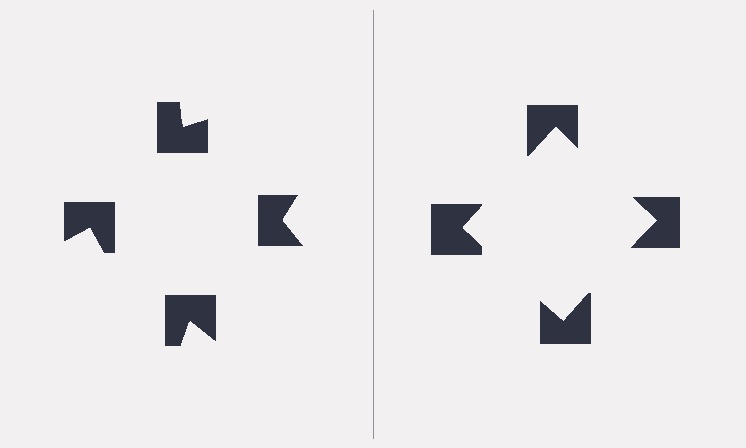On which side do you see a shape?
An illusory square appears on the right side. On the left side the wedge cuts are rotated, so no coherent shape forms.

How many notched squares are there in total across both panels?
8 — 4 on each side.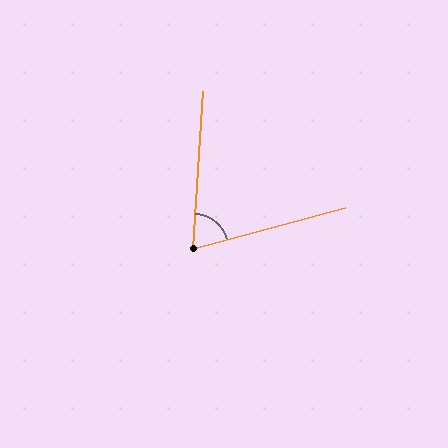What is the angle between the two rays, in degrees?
Approximately 71 degrees.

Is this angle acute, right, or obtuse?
It is acute.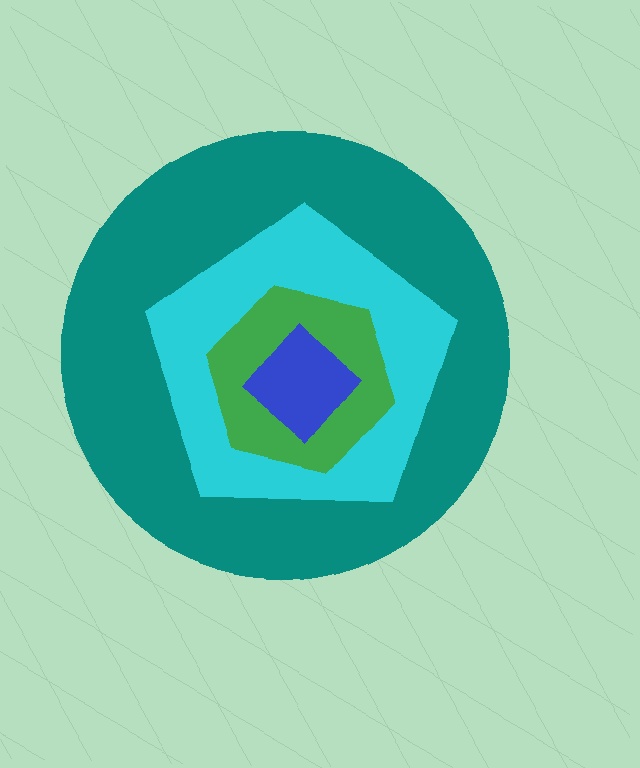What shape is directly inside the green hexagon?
The blue diamond.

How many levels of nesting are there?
4.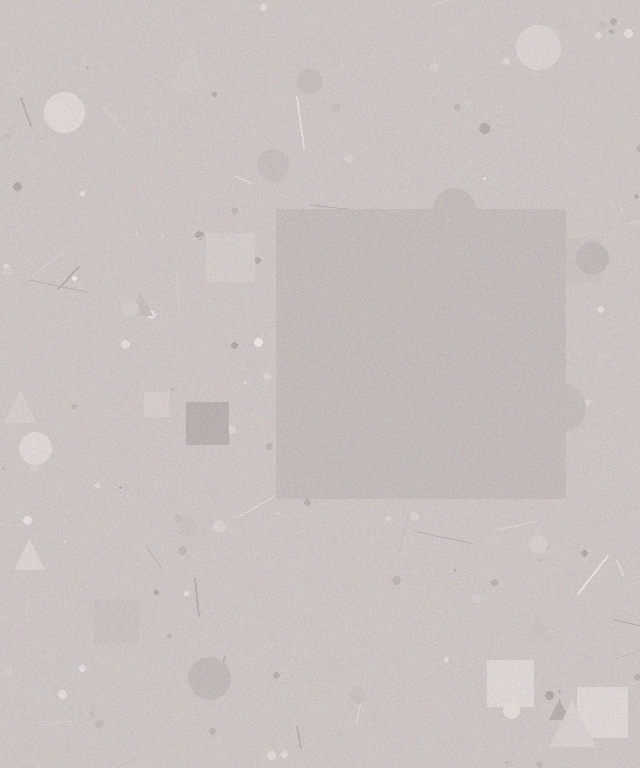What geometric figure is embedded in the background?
A square is embedded in the background.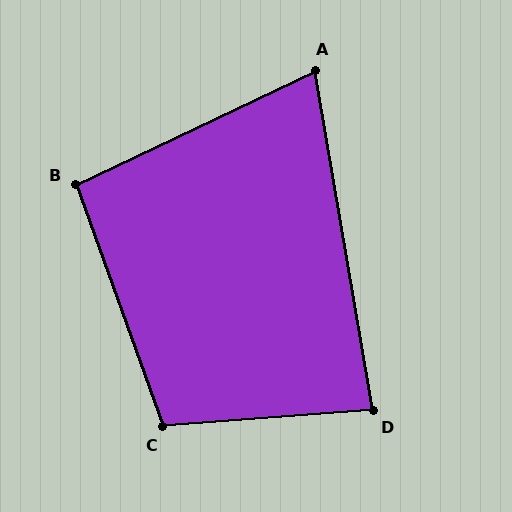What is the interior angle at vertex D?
Approximately 84 degrees (acute).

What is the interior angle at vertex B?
Approximately 96 degrees (obtuse).